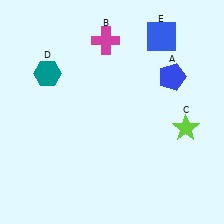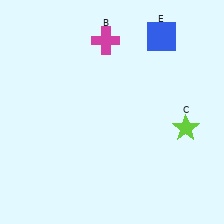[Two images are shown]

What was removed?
The teal hexagon (D), the blue pentagon (A) were removed in Image 2.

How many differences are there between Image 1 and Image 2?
There are 2 differences between the two images.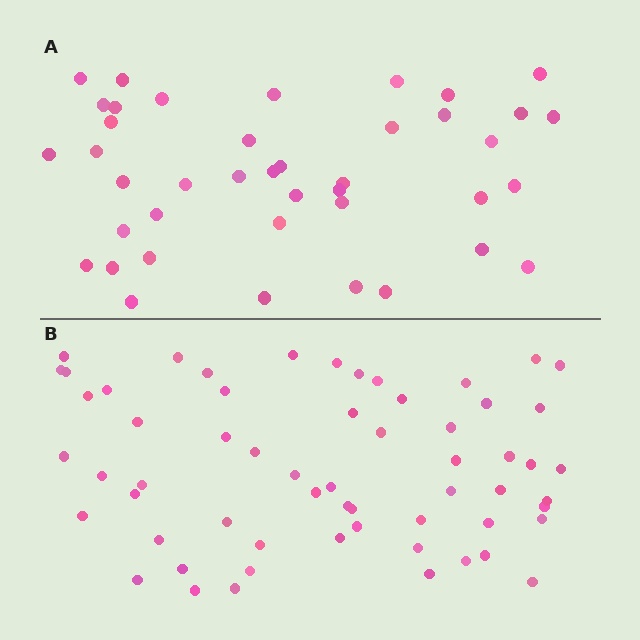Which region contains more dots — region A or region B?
Region B (the bottom region) has more dots.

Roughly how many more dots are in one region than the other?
Region B has approximately 20 more dots than region A.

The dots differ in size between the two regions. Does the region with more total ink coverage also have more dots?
No. Region A has more total ink coverage because its dots are larger, but region B actually contains more individual dots. Total area can be misleading — the number of items is what matters here.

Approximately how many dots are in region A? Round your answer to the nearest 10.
About 40 dots. (The exact count is 41, which rounds to 40.)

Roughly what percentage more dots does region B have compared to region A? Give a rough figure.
About 45% more.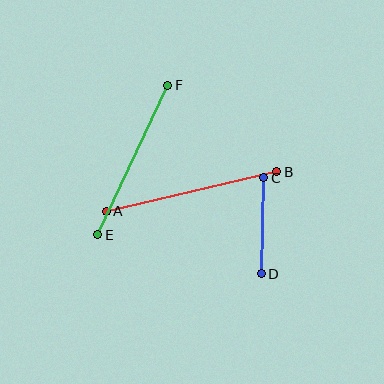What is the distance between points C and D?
The distance is approximately 96 pixels.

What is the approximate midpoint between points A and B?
The midpoint is at approximately (191, 192) pixels.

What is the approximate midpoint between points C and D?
The midpoint is at approximately (262, 226) pixels.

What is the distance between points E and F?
The distance is approximately 165 pixels.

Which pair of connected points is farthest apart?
Points A and B are farthest apart.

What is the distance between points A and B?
The distance is approximately 175 pixels.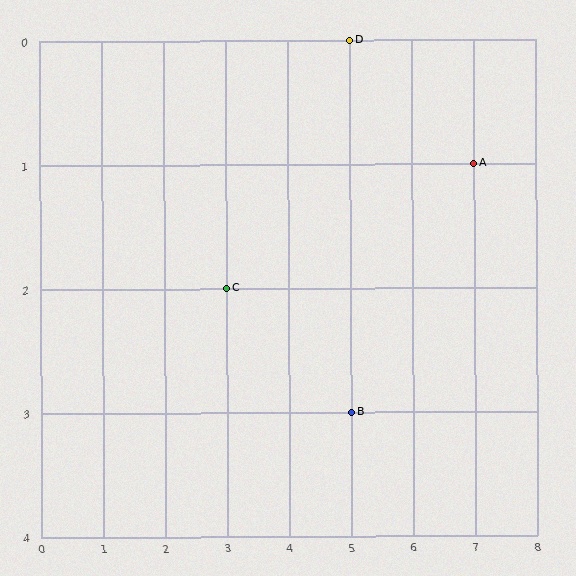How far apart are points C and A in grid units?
Points C and A are 4 columns and 1 row apart (about 4.1 grid units diagonally).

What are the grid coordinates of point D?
Point D is at grid coordinates (5, 0).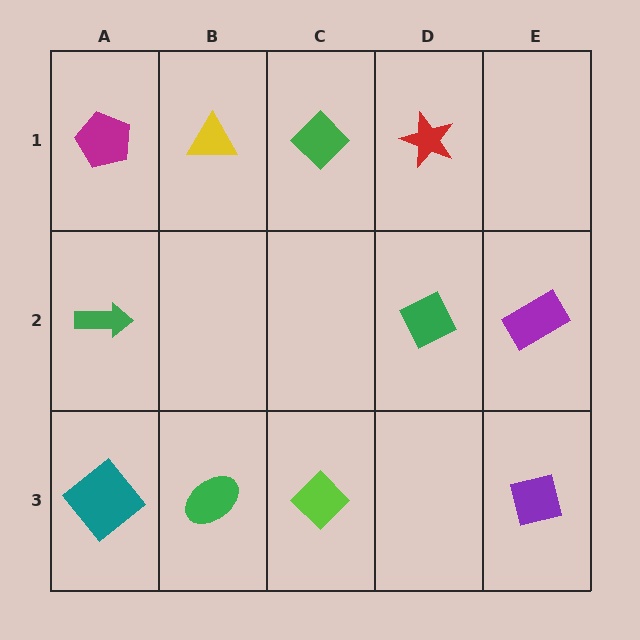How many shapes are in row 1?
4 shapes.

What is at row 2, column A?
A green arrow.